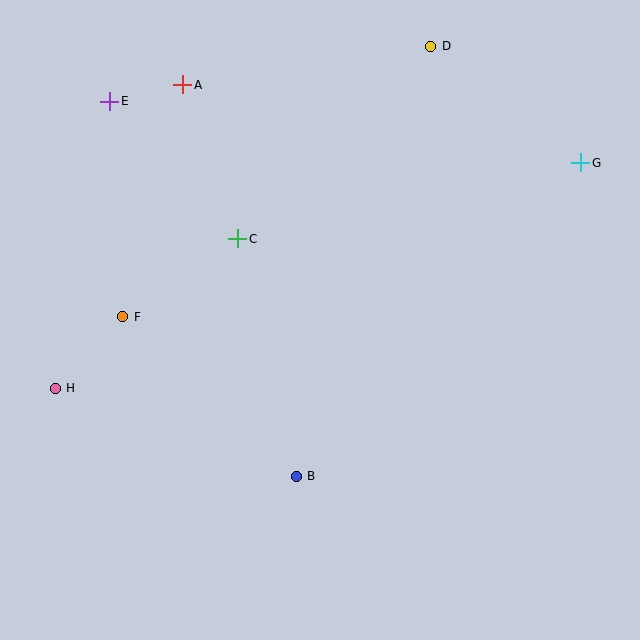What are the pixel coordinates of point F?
Point F is at (123, 317).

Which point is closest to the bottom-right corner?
Point B is closest to the bottom-right corner.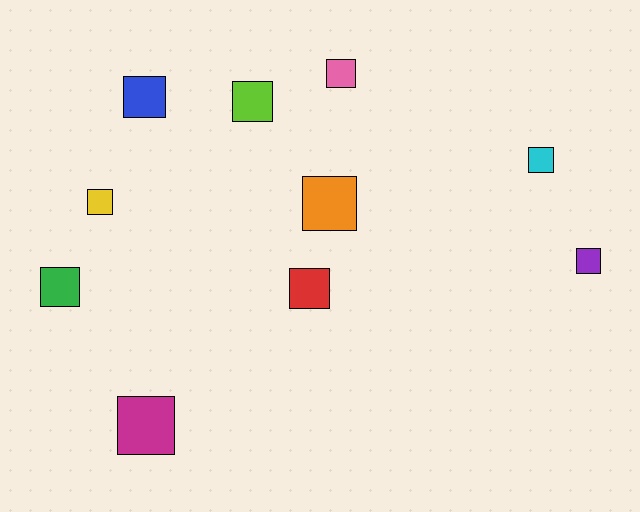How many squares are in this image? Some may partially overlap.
There are 10 squares.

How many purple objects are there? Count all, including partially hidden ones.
There is 1 purple object.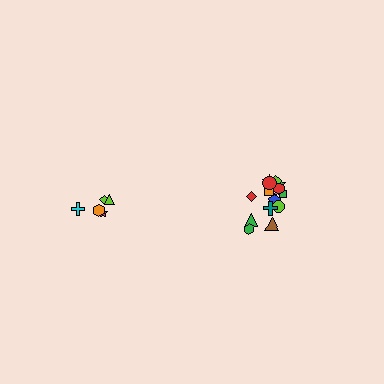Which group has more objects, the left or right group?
The right group.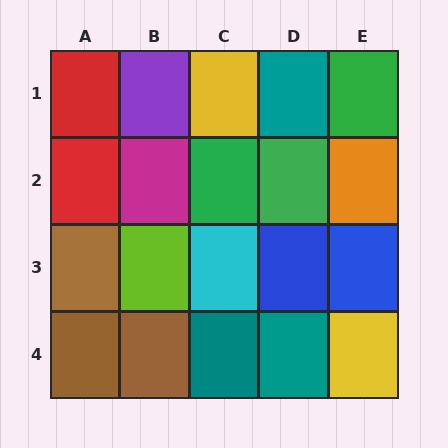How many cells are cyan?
1 cell is cyan.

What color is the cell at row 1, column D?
Teal.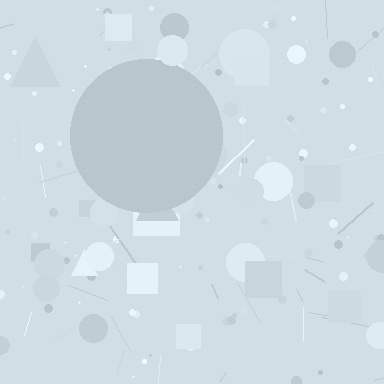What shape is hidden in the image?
A circle is hidden in the image.